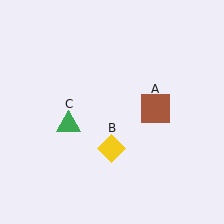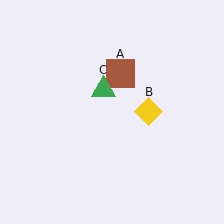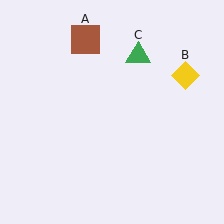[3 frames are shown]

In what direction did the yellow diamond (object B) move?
The yellow diamond (object B) moved up and to the right.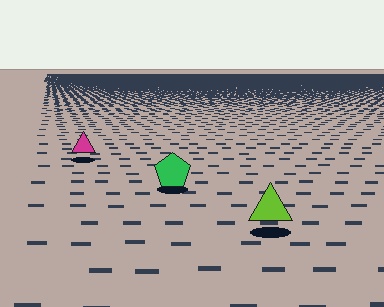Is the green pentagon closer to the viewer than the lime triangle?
No. The lime triangle is closer — you can tell from the texture gradient: the ground texture is coarser near it.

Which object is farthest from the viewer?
The magenta triangle is farthest from the viewer. It appears smaller and the ground texture around it is denser.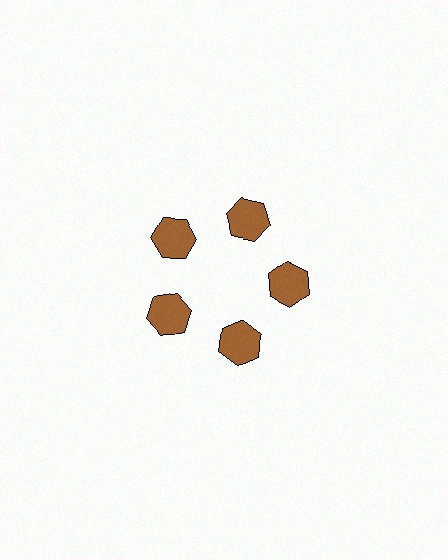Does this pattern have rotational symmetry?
Yes, this pattern has 5-fold rotational symmetry. It looks the same after rotating 72 degrees around the center.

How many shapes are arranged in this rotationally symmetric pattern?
There are 5 shapes, arranged in 5 groups of 1.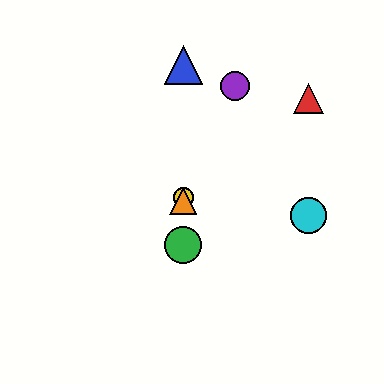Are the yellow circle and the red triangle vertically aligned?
No, the yellow circle is at x≈183 and the red triangle is at x≈309.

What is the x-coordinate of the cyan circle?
The cyan circle is at x≈309.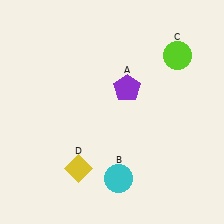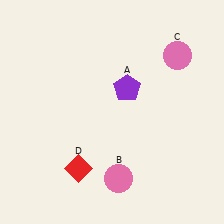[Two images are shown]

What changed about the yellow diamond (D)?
In Image 1, D is yellow. In Image 2, it changed to red.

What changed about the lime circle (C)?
In Image 1, C is lime. In Image 2, it changed to pink.